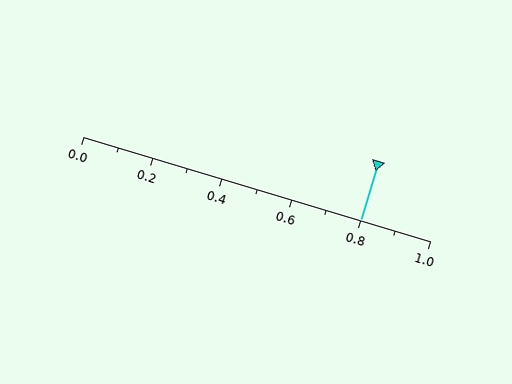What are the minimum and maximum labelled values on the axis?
The axis runs from 0.0 to 1.0.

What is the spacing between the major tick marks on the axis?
The major ticks are spaced 0.2 apart.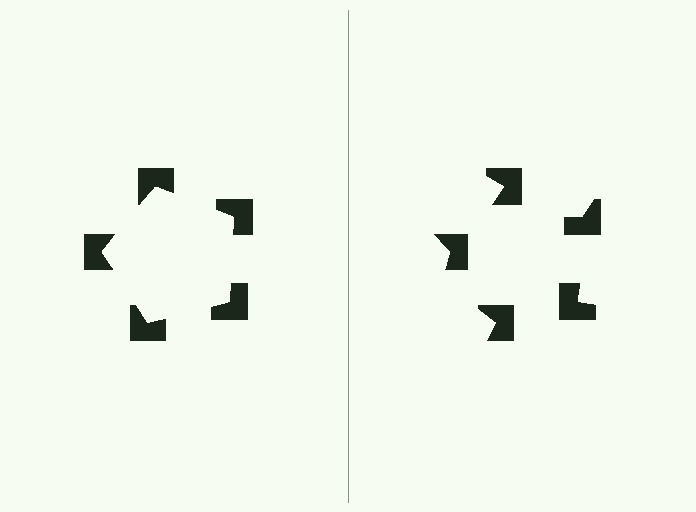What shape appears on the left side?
An illusory pentagon.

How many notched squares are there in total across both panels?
10 — 5 on each side.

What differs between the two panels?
The notched squares are positioned identically on both sides; only the wedge orientations differ. On the left they align to a pentagon; on the right they are misaligned.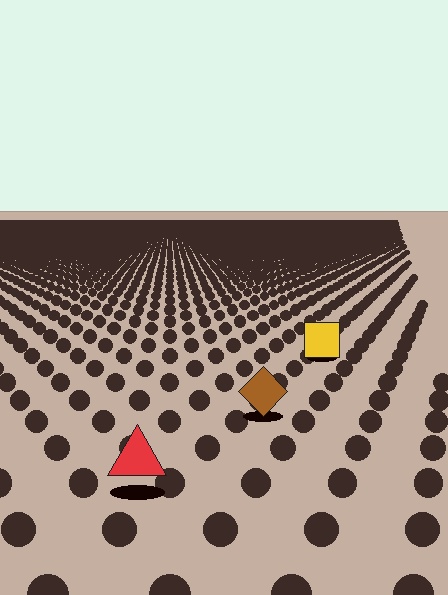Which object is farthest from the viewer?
The yellow square is farthest from the viewer. It appears smaller and the ground texture around it is denser.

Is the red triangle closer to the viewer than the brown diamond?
Yes. The red triangle is closer — you can tell from the texture gradient: the ground texture is coarser near it.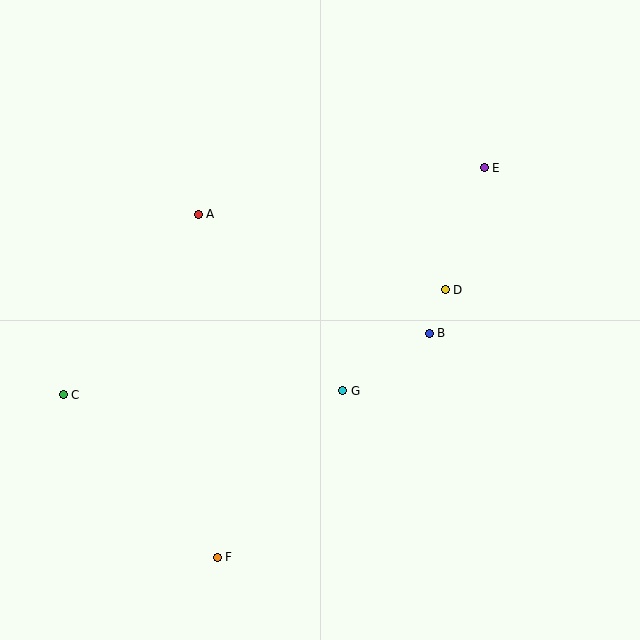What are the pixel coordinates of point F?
Point F is at (217, 557).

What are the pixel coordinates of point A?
Point A is at (198, 214).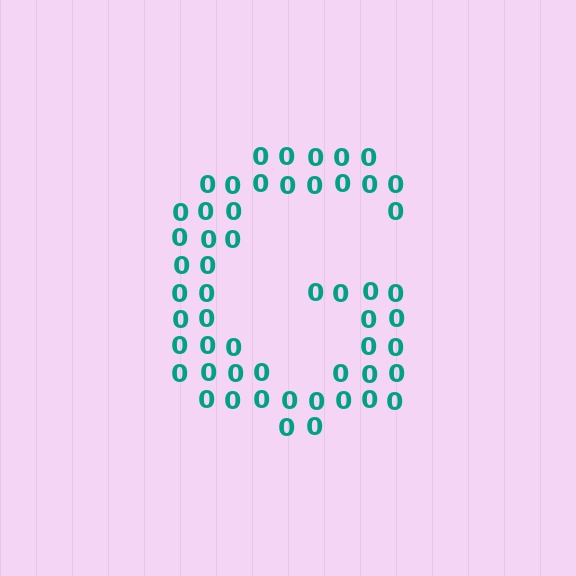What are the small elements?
The small elements are digit 0's.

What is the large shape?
The large shape is the letter G.